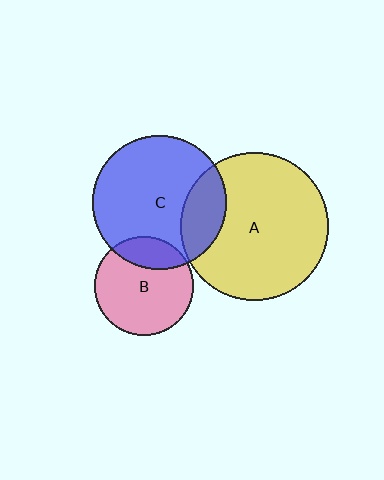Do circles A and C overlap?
Yes.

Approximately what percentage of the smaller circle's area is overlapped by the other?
Approximately 20%.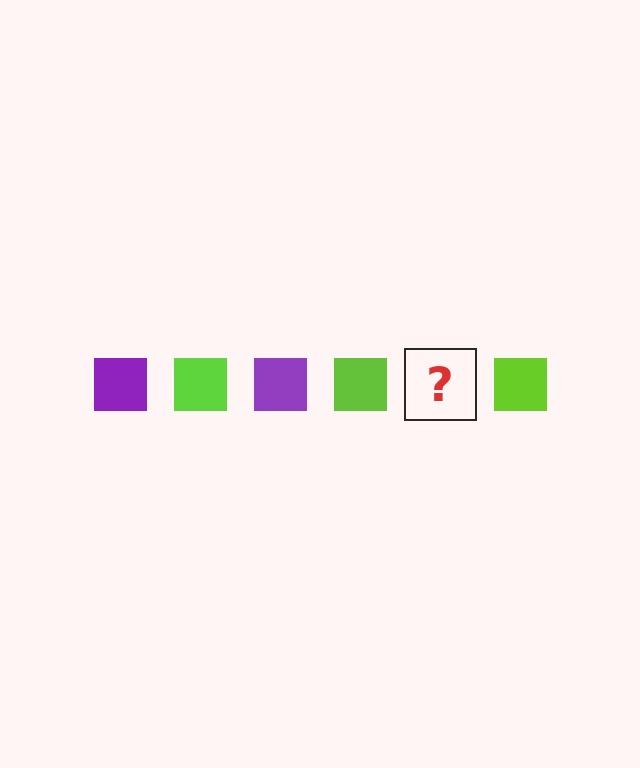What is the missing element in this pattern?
The missing element is a purple square.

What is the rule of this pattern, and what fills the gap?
The rule is that the pattern cycles through purple, lime squares. The gap should be filled with a purple square.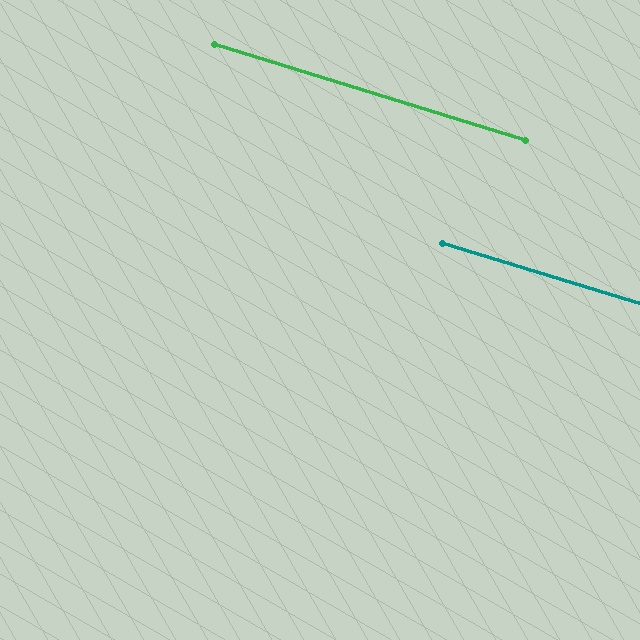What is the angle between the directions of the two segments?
Approximately 0 degrees.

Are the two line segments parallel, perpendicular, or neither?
Parallel — their directions differ by only 0.1°.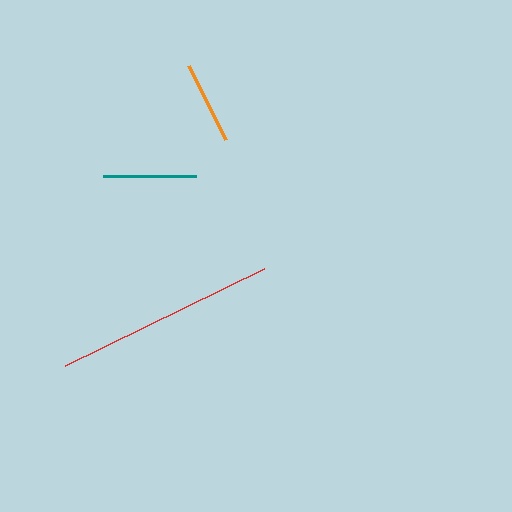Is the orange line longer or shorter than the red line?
The red line is longer than the orange line.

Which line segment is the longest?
The red line is the longest at approximately 222 pixels.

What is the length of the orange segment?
The orange segment is approximately 83 pixels long.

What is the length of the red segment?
The red segment is approximately 222 pixels long.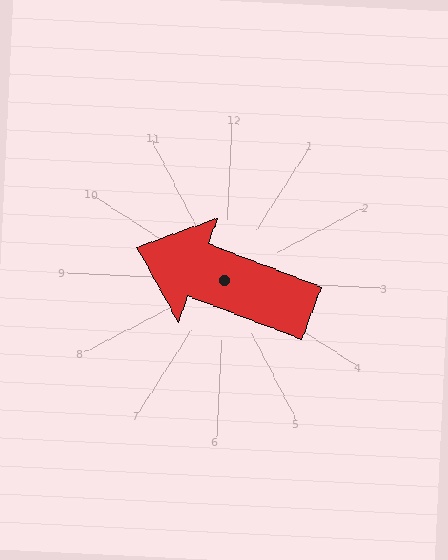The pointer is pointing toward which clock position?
Roughly 10 o'clock.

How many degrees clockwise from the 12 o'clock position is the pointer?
Approximately 288 degrees.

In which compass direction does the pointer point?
West.